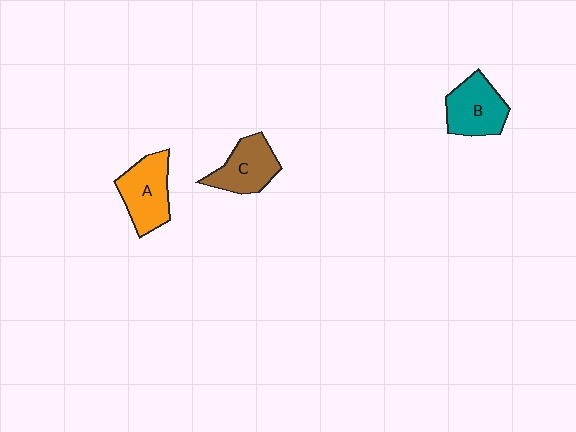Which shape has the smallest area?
Shape C (brown).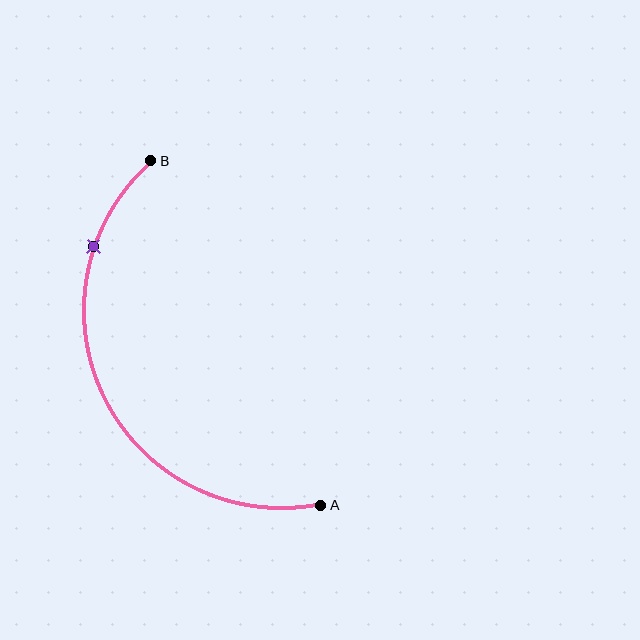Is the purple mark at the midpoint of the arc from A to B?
No. The purple mark lies on the arc but is closer to endpoint B. The arc midpoint would be at the point on the curve equidistant along the arc from both A and B.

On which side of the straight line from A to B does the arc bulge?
The arc bulges to the left of the straight line connecting A and B.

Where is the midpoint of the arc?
The arc midpoint is the point on the curve farthest from the straight line joining A and B. It sits to the left of that line.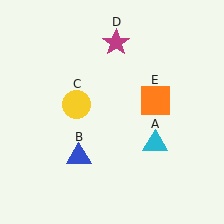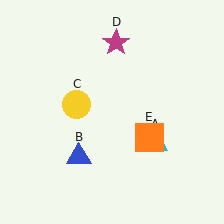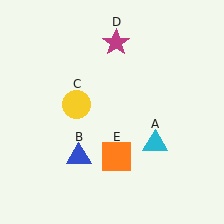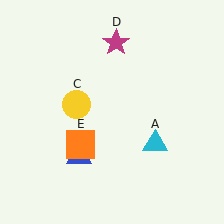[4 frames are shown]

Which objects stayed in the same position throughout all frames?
Cyan triangle (object A) and blue triangle (object B) and yellow circle (object C) and magenta star (object D) remained stationary.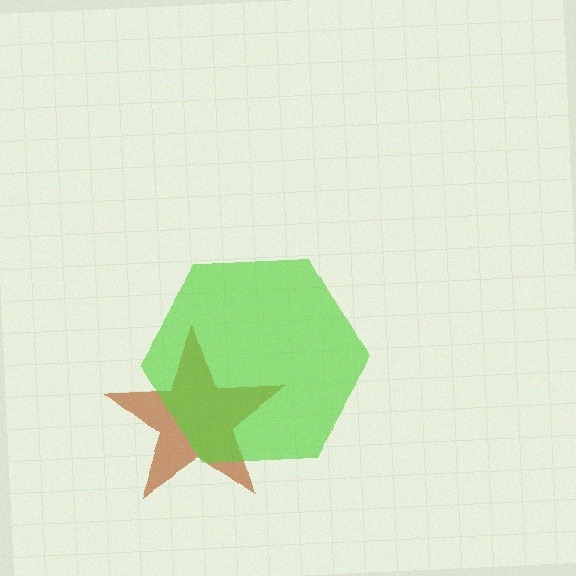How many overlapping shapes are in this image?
There are 2 overlapping shapes in the image.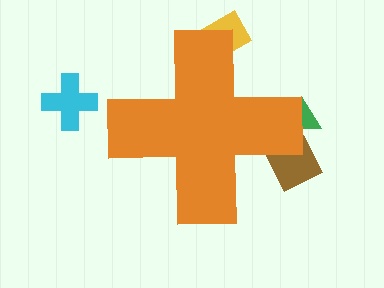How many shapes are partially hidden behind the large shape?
3 shapes are partially hidden.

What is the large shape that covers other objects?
An orange cross.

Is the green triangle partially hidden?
Yes, the green triangle is partially hidden behind the orange cross.